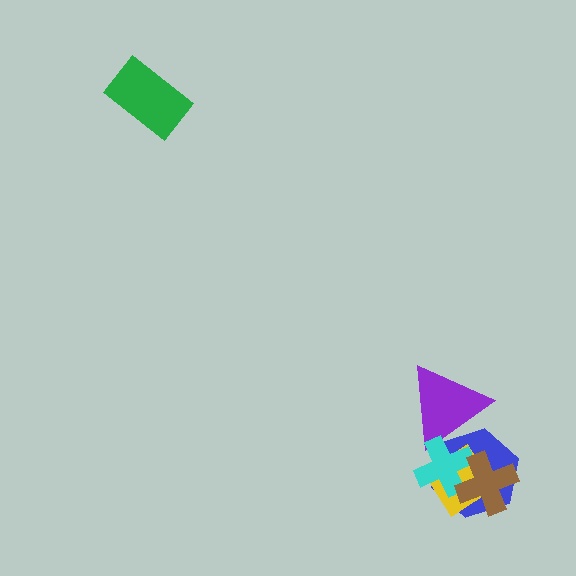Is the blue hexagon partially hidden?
Yes, it is partially covered by another shape.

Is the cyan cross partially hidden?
Yes, it is partially covered by another shape.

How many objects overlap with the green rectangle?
0 objects overlap with the green rectangle.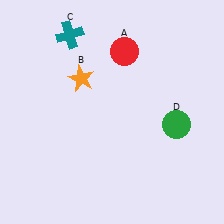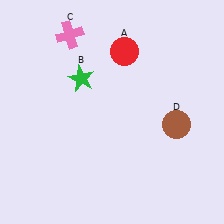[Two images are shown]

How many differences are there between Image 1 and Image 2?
There are 3 differences between the two images.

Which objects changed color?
B changed from orange to green. C changed from teal to pink. D changed from green to brown.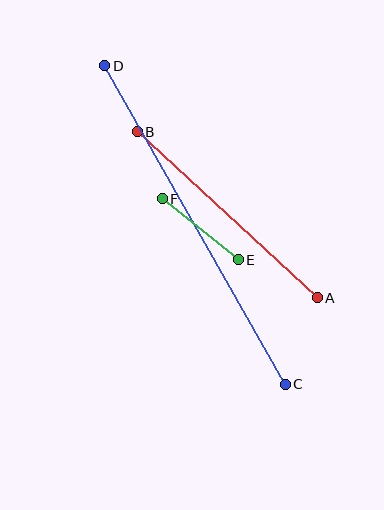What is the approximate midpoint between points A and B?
The midpoint is at approximately (227, 215) pixels.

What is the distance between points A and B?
The distance is approximately 245 pixels.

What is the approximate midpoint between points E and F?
The midpoint is at approximately (200, 229) pixels.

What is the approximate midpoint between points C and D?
The midpoint is at approximately (195, 225) pixels.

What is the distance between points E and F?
The distance is approximately 97 pixels.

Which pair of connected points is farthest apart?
Points C and D are farthest apart.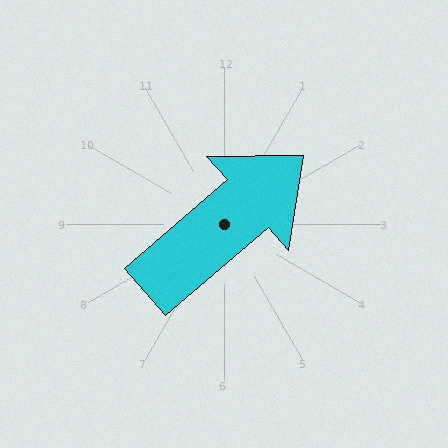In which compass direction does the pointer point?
Northeast.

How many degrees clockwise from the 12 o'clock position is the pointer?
Approximately 49 degrees.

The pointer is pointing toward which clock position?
Roughly 2 o'clock.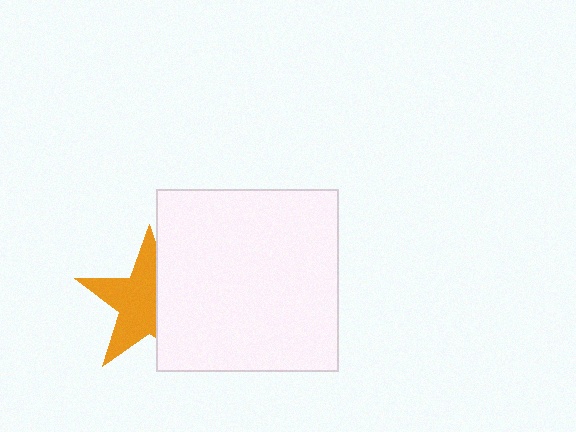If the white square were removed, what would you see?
You would see the complete orange star.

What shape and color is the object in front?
The object in front is a white square.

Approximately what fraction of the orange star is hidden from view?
Roughly 41% of the orange star is hidden behind the white square.